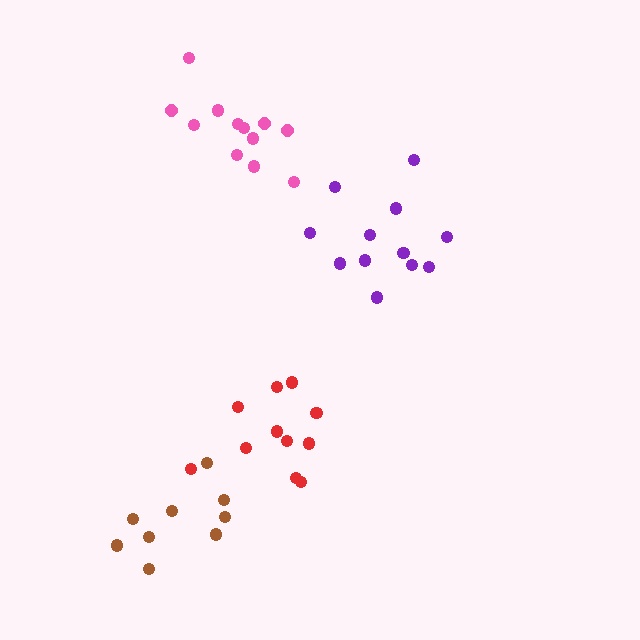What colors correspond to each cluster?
The clusters are colored: red, pink, purple, brown.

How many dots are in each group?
Group 1: 11 dots, Group 2: 12 dots, Group 3: 12 dots, Group 4: 9 dots (44 total).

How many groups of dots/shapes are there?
There are 4 groups.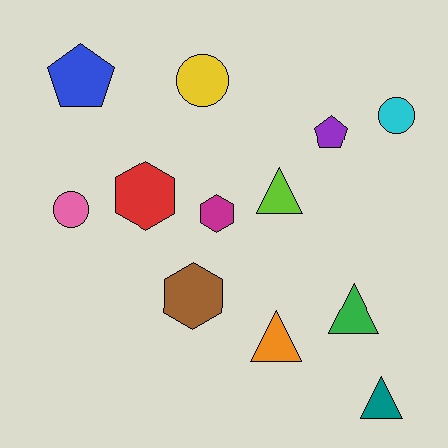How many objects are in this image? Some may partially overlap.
There are 12 objects.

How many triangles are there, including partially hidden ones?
There are 4 triangles.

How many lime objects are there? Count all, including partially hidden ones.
There is 1 lime object.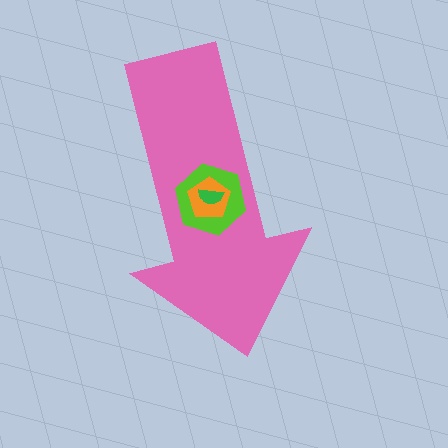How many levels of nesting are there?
4.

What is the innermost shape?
The green semicircle.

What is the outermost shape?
The pink arrow.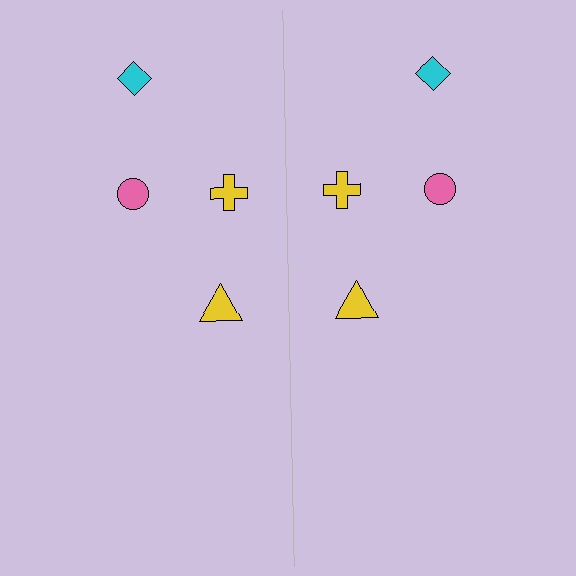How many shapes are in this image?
There are 8 shapes in this image.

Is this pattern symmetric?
Yes, this pattern has bilateral (reflection) symmetry.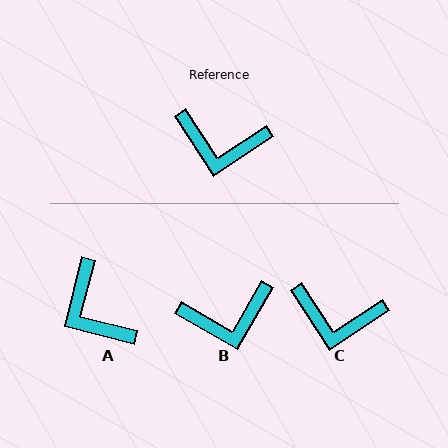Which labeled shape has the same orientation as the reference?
C.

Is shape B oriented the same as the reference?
No, it is off by about 27 degrees.